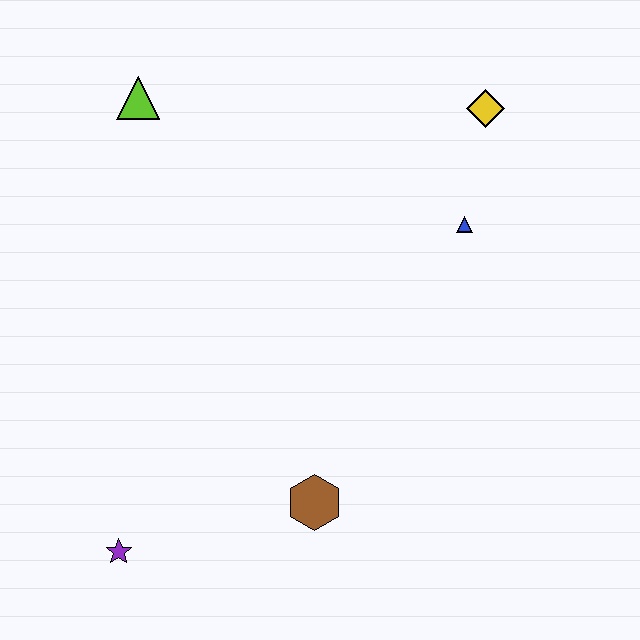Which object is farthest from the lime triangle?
The purple star is farthest from the lime triangle.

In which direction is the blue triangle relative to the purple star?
The blue triangle is to the right of the purple star.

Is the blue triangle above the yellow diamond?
No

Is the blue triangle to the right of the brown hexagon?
Yes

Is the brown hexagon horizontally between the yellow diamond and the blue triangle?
No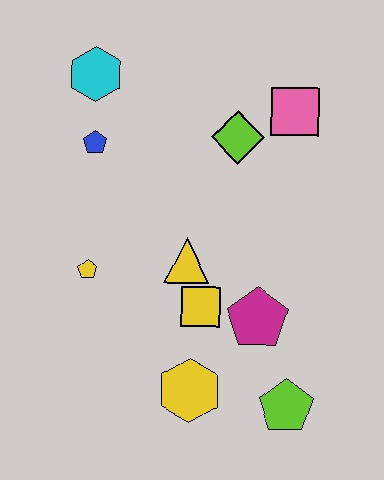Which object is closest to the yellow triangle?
The yellow square is closest to the yellow triangle.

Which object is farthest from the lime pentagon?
The cyan hexagon is farthest from the lime pentagon.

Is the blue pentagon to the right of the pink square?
No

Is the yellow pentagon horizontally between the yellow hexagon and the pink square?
No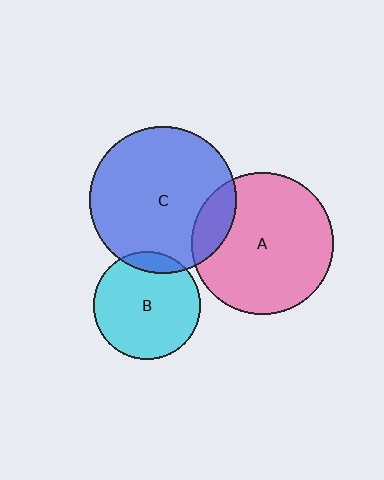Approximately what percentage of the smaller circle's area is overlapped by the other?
Approximately 15%.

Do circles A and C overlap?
Yes.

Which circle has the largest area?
Circle C (blue).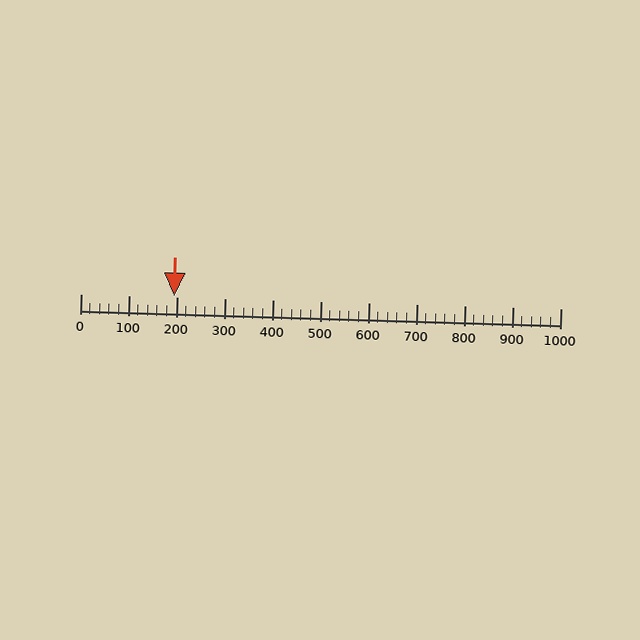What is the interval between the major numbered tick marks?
The major tick marks are spaced 100 units apart.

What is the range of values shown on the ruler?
The ruler shows values from 0 to 1000.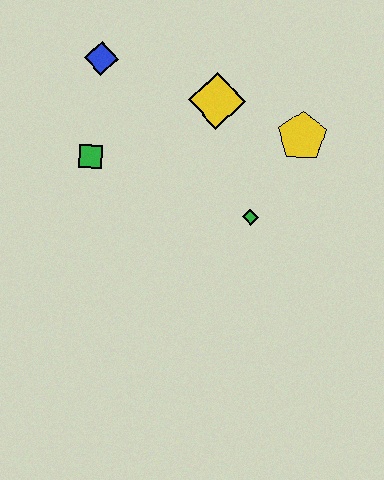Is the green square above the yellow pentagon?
No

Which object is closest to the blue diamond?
The green square is closest to the blue diamond.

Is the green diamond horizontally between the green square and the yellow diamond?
No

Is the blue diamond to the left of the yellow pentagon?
Yes